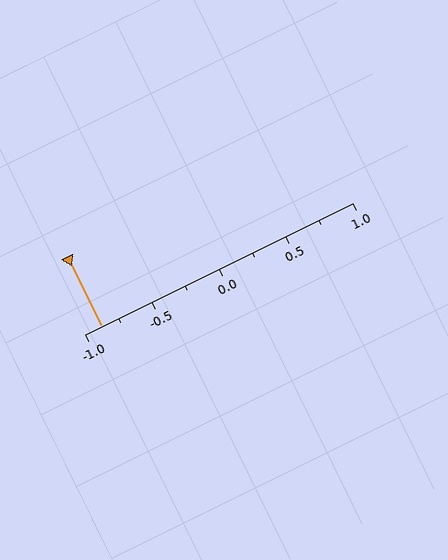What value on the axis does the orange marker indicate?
The marker indicates approximately -0.88.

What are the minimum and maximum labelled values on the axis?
The axis runs from -1.0 to 1.0.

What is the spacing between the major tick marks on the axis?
The major ticks are spaced 0.5 apart.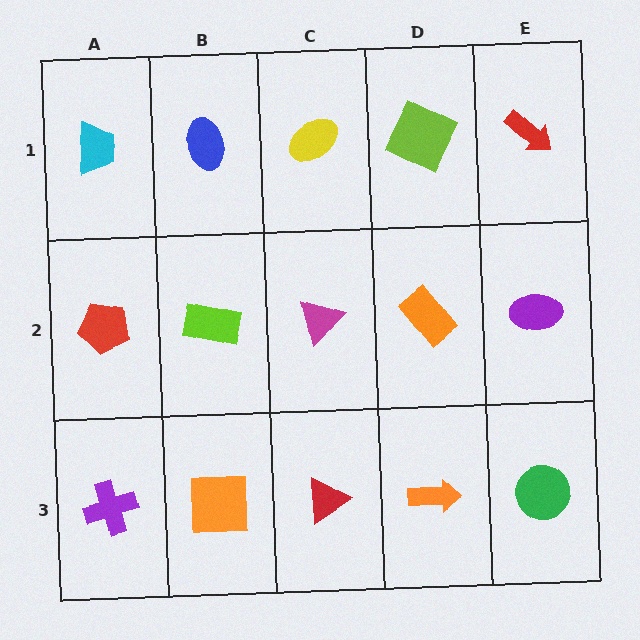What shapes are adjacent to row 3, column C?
A magenta triangle (row 2, column C), an orange square (row 3, column B), an orange arrow (row 3, column D).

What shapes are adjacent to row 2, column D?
A lime square (row 1, column D), an orange arrow (row 3, column D), a magenta triangle (row 2, column C), a purple ellipse (row 2, column E).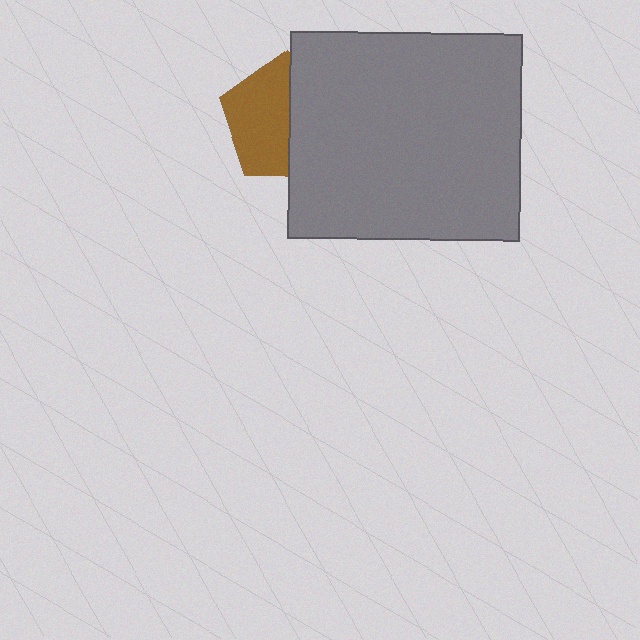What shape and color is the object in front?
The object in front is a gray rectangle.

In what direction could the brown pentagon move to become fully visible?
The brown pentagon could move left. That would shift it out from behind the gray rectangle entirely.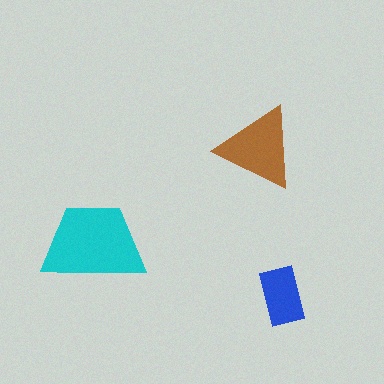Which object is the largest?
The cyan trapezoid.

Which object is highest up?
The brown triangle is topmost.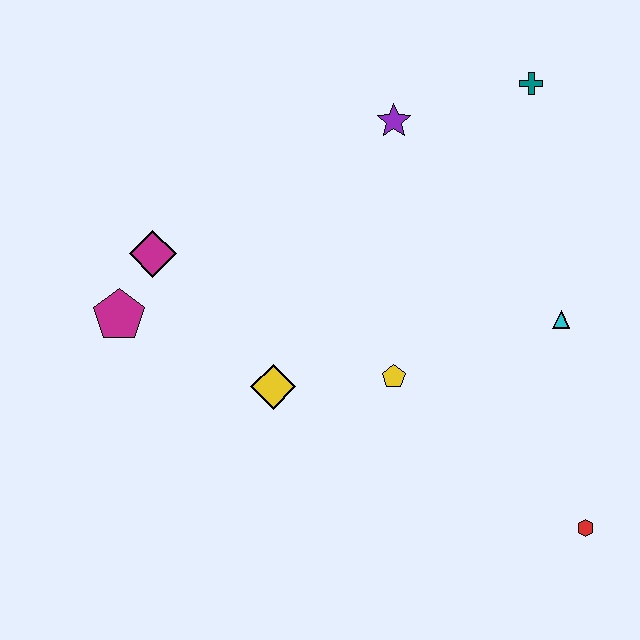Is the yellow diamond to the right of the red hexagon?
No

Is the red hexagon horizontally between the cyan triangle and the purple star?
No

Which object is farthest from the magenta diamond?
The red hexagon is farthest from the magenta diamond.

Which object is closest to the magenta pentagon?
The magenta diamond is closest to the magenta pentagon.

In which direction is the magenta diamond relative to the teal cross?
The magenta diamond is to the left of the teal cross.